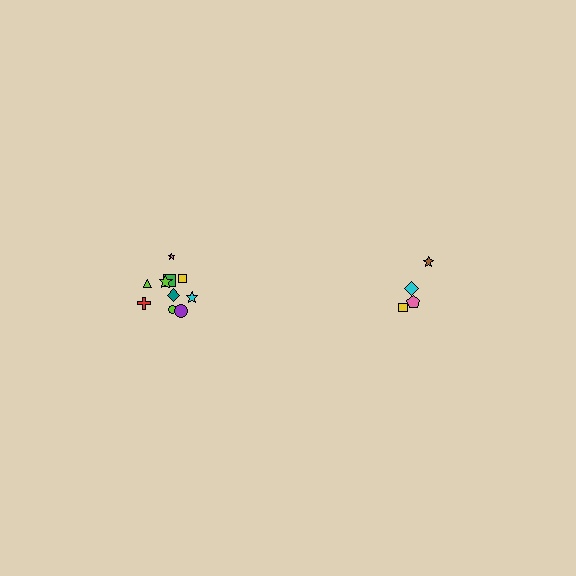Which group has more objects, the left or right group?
The left group.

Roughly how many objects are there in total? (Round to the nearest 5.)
Roughly 15 objects in total.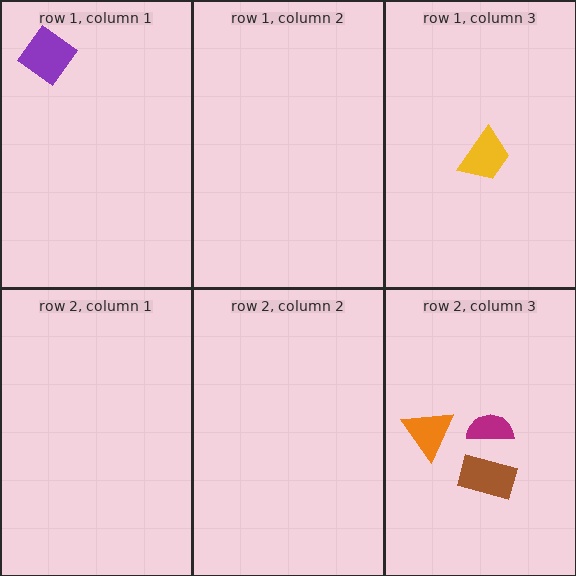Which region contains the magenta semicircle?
The row 2, column 3 region.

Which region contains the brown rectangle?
The row 2, column 3 region.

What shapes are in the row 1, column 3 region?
The yellow trapezoid.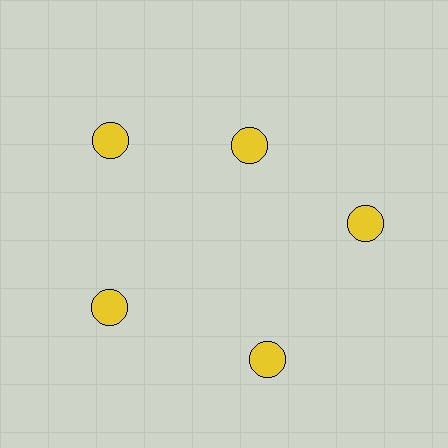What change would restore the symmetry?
The symmetry would be restored by moving it outward, back onto the ring so that all 5 circles sit at equal angles and equal distance from the center.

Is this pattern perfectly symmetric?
No. The 5 yellow circles are arranged in a ring, but one element near the 1 o'clock position is pulled inward toward the center, breaking the 5-fold rotational symmetry.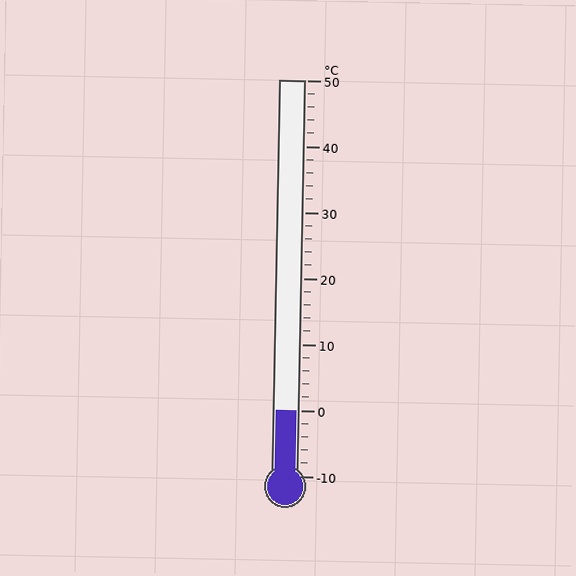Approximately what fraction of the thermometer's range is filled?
The thermometer is filled to approximately 15% of its range.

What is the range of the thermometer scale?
The thermometer scale ranges from -10°C to 50°C.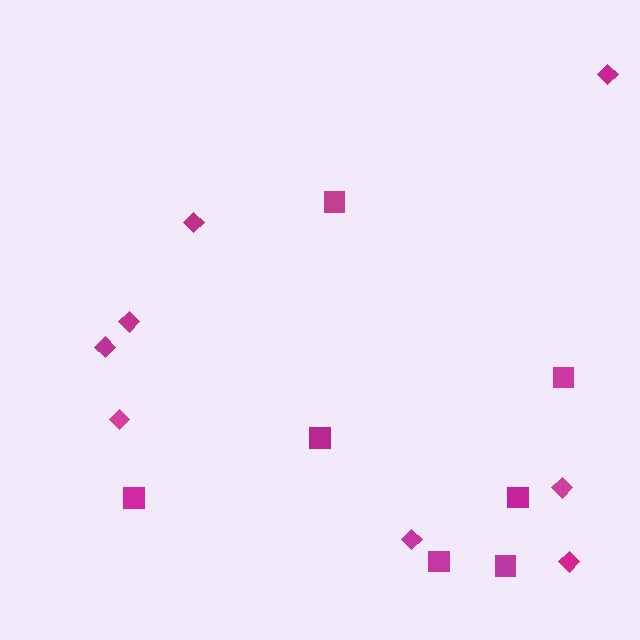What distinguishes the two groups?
There are 2 groups: one group of squares (7) and one group of diamonds (8).